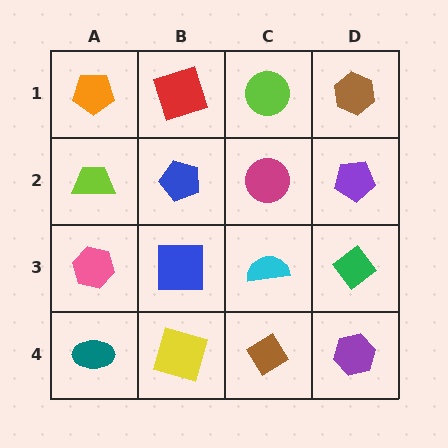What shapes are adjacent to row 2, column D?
A brown hexagon (row 1, column D), a green diamond (row 3, column D), a magenta circle (row 2, column C).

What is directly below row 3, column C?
A brown diamond.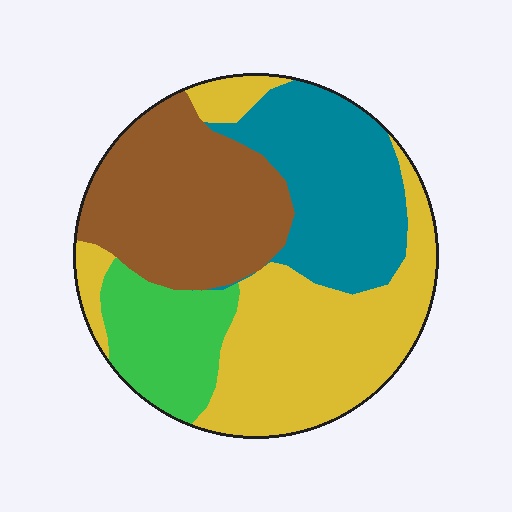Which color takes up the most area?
Yellow, at roughly 35%.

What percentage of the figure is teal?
Teal covers around 25% of the figure.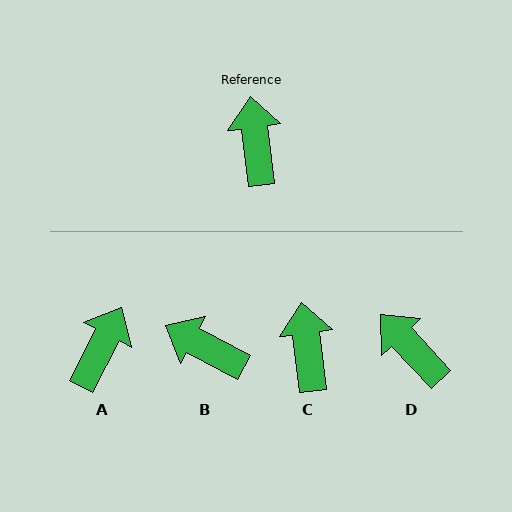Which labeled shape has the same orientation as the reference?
C.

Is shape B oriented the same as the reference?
No, it is off by about 54 degrees.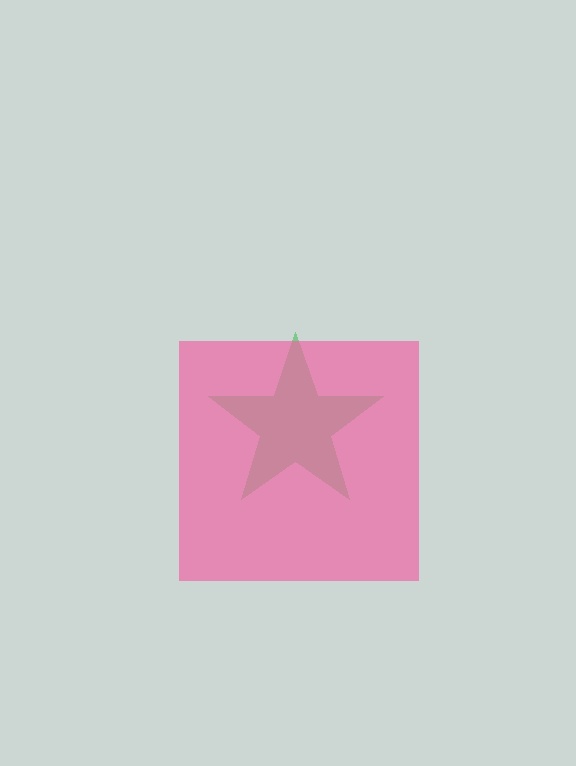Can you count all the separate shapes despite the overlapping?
Yes, there are 2 separate shapes.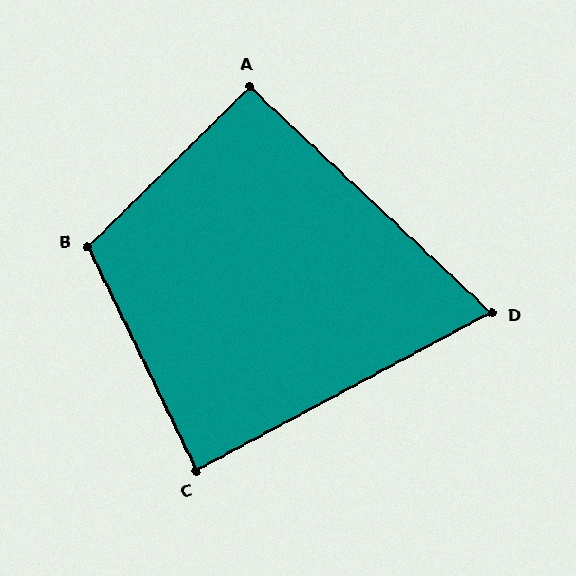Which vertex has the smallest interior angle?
D, at approximately 71 degrees.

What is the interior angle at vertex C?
Approximately 88 degrees (approximately right).